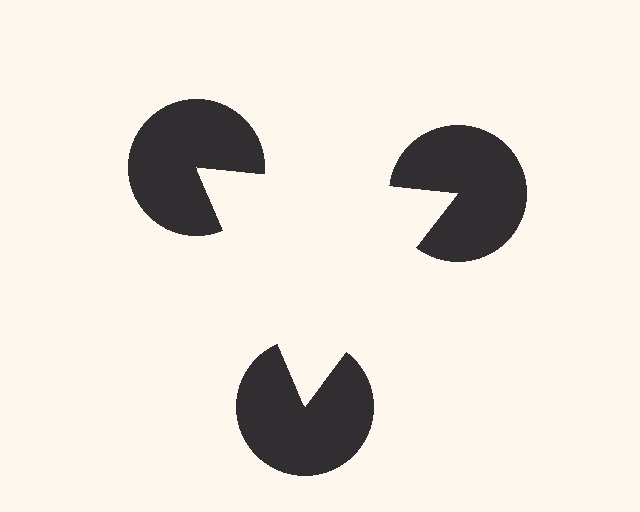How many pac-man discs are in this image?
There are 3 — one at each vertex of the illusory triangle.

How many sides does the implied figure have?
3 sides.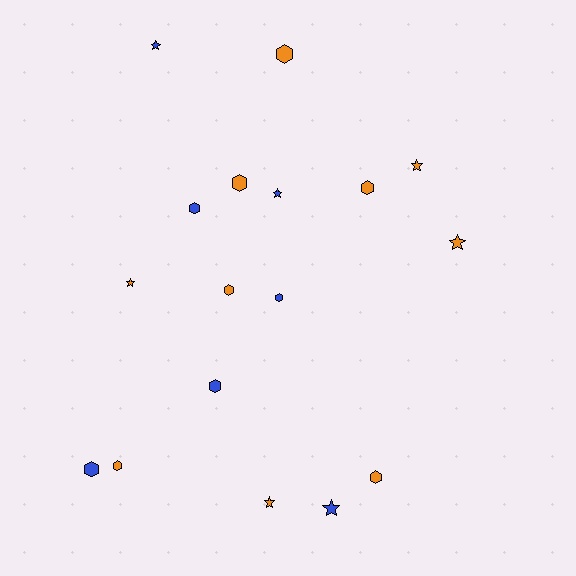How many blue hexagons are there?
There are 4 blue hexagons.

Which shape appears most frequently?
Hexagon, with 10 objects.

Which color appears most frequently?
Orange, with 10 objects.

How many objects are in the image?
There are 17 objects.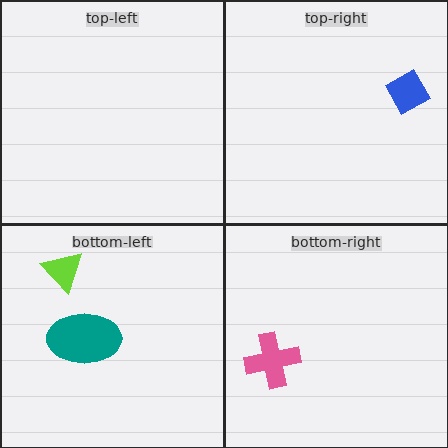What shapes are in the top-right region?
The blue diamond.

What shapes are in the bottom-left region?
The lime triangle, the teal ellipse.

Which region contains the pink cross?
The bottom-right region.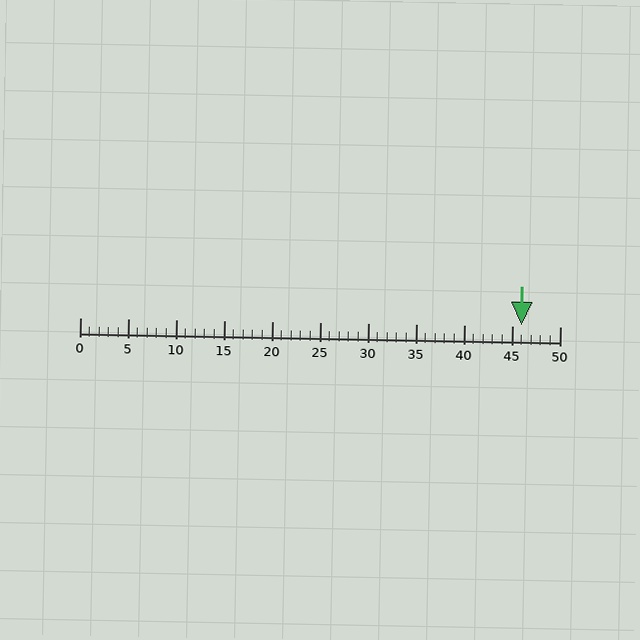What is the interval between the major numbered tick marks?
The major tick marks are spaced 5 units apart.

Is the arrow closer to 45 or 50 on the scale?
The arrow is closer to 45.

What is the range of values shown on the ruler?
The ruler shows values from 0 to 50.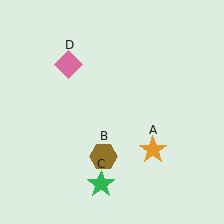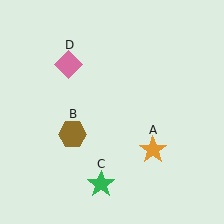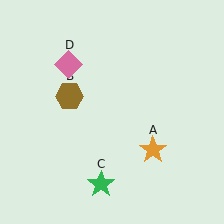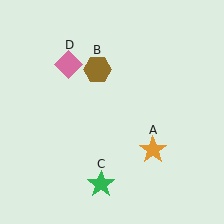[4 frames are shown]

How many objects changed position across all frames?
1 object changed position: brown hexagon (object B).